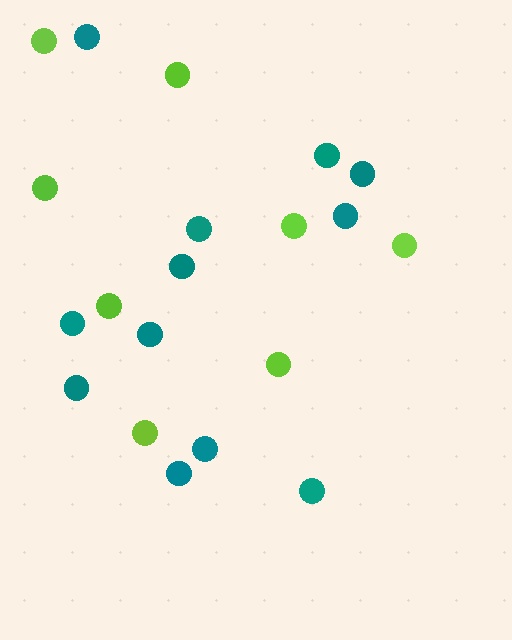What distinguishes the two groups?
There are 2 groups: one group of teal circles (12) and one group of lime circles (8).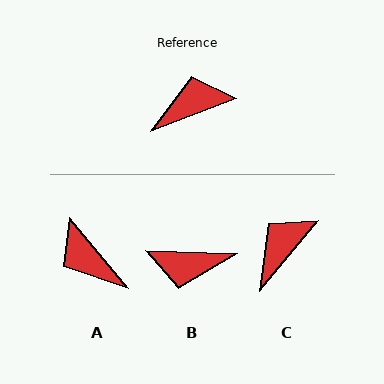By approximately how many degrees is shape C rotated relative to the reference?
Approximately 29 degrees counter-clockwise.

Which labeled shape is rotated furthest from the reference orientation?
B, about 157 degrees away.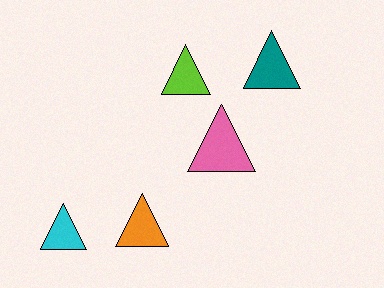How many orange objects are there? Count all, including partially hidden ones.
There is 1 orange object.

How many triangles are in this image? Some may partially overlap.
There are 5 triangles.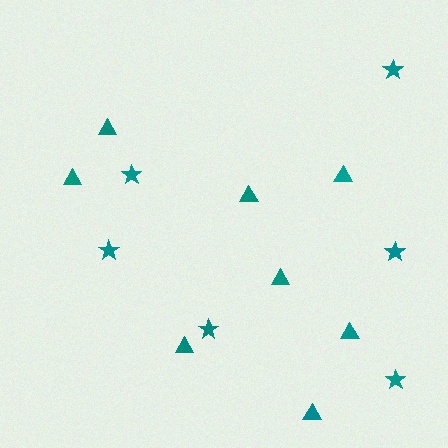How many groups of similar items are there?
There are 2 groups: one group of triangles (8) and one group of stars (6).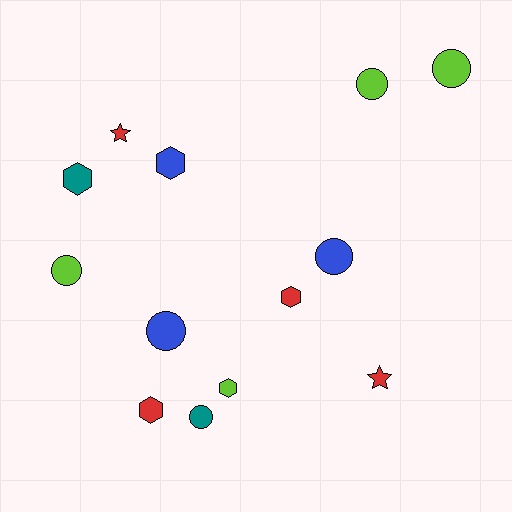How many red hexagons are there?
There are 2 red hexagons.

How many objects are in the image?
There are 13 objects.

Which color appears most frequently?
Red, with 4 objects.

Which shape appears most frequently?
Circle, with 6 objects.